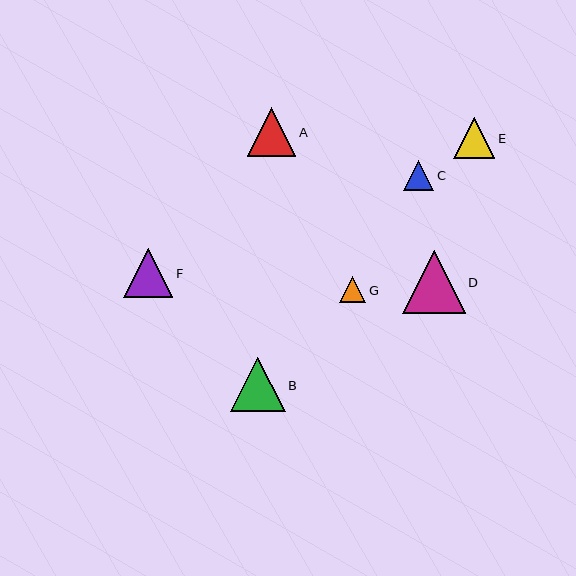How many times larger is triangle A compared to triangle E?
Triangle A is approximately 1.2 times the size of triangle E.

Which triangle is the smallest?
Triangle G is the smallest with a size of approximately 26 pixels.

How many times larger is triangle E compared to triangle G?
Triangle E is approximately 1.6 times the size of triangle G.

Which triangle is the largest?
Triangle D is the largest with a size of approximately 62 pixels.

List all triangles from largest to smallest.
From largest to smallest: D, B, F, A, E, C, G.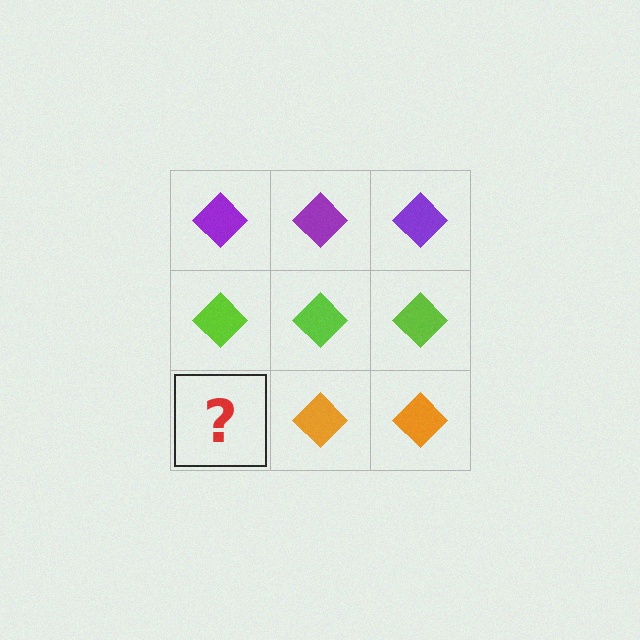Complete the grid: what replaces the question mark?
The question mark should be replaced with an orange diamond.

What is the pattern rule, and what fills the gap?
The rule is that each row has a consistent color. The gap should be filled with an orange diamond.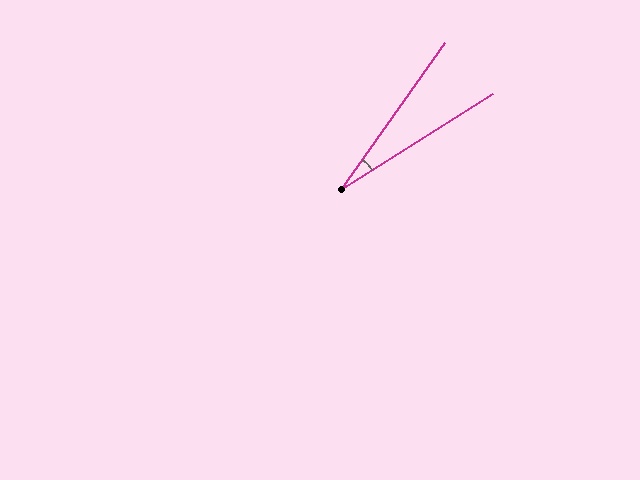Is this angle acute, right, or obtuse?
It is acute.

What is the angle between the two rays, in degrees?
Approximately 22 degrees.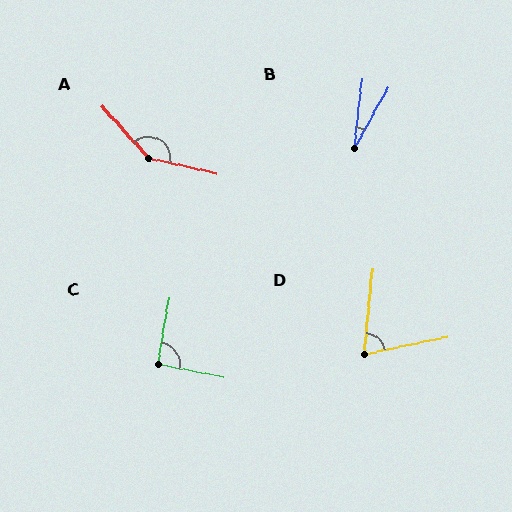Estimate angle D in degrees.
Approximately 72 degrees.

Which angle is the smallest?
B, at approximately 23 degrees.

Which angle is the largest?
A, at approximately 145 degrees.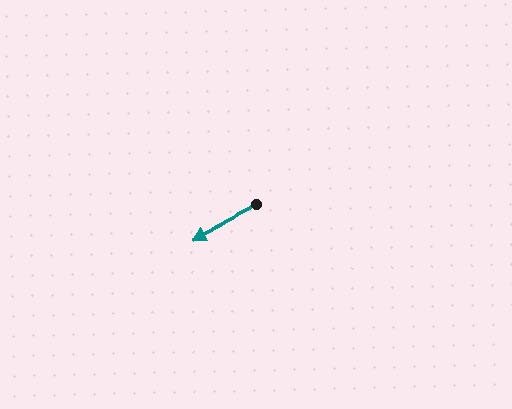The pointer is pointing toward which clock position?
Roughly 8 o'clock.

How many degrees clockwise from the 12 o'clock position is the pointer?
Approximately 242 degrees.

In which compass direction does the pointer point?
Southwest.